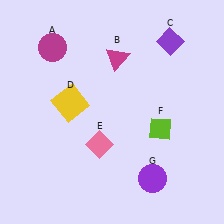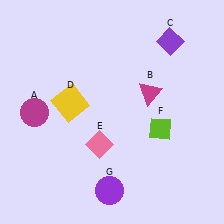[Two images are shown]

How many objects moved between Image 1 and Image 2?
3 objects moved between the two images.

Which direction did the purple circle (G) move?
The purple circle (G) moved left.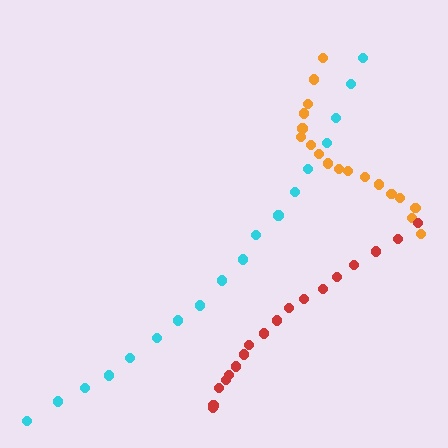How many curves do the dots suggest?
There are 3 distinct paths.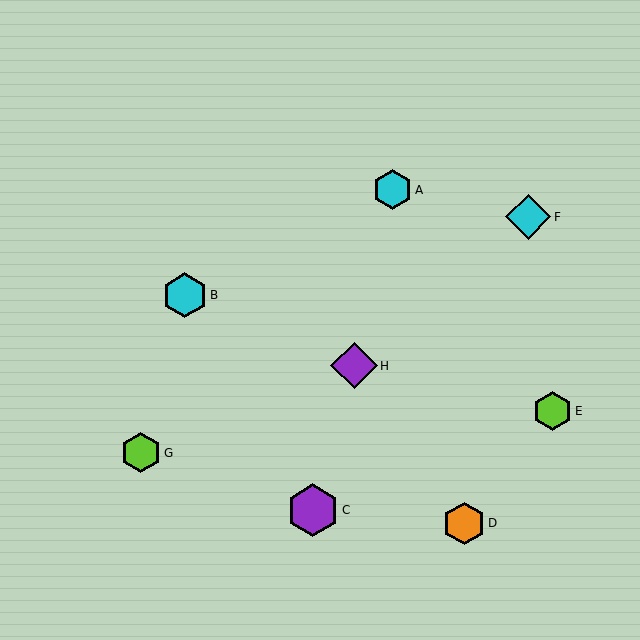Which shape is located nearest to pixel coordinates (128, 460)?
The lime hexagon (labeled G) at (141, 453) is nearest to that location.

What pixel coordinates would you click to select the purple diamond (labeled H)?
Click at (354, 366) to select the purple diamond H.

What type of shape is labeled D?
Shape D is an orange hexagon.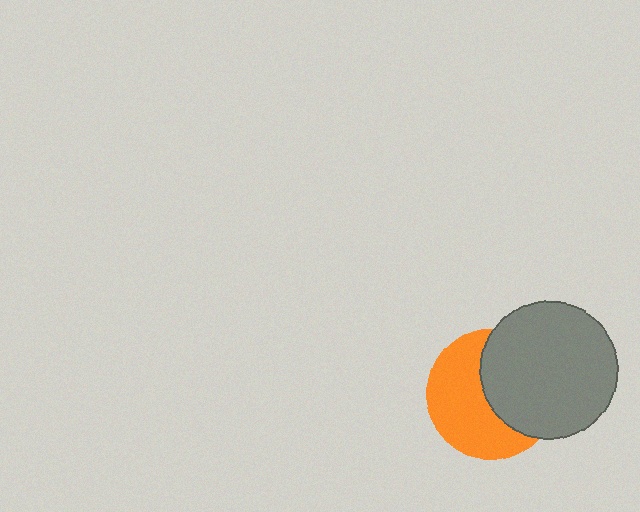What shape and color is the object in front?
The object in front is a gray circle.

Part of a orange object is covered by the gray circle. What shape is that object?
It is a circle.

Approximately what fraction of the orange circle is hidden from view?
Roughly 46% of the orange circle is hidden behind the gray circle.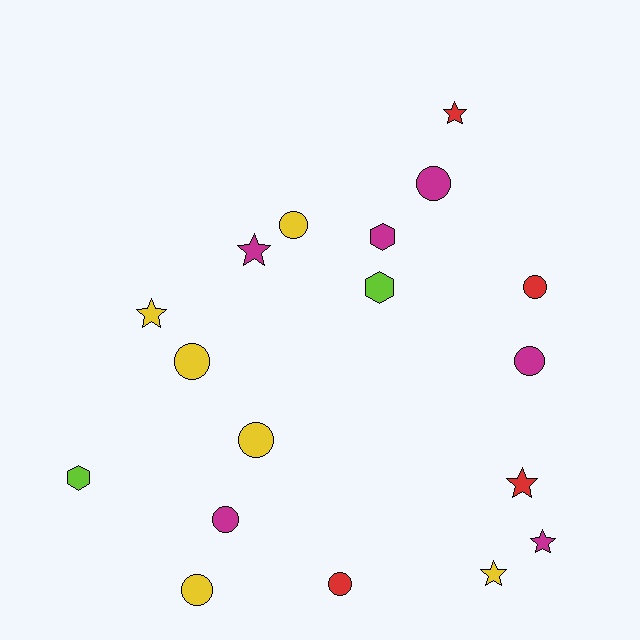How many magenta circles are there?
There are 3 magenta circles.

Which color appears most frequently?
Magenta, with 6 objects.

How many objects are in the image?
There are 18 objects.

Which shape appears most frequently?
Circle, with 9 objects.